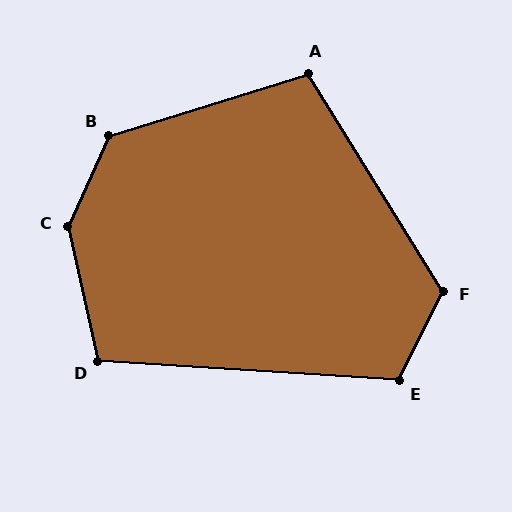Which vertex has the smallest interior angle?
A, at approximately 104 degrees.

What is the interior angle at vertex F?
Approximately 123 degrees (obtuse).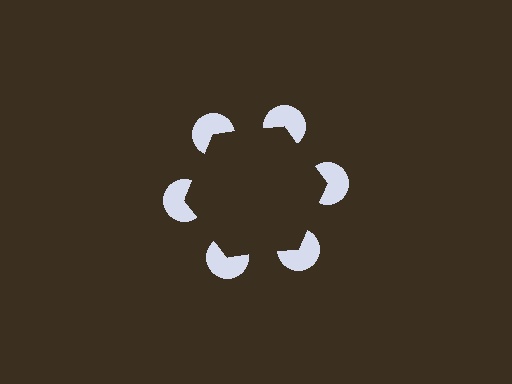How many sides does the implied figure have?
6 sides.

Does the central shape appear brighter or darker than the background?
It typically appears slightly darker than the background, even though no actual brightness change is drawn.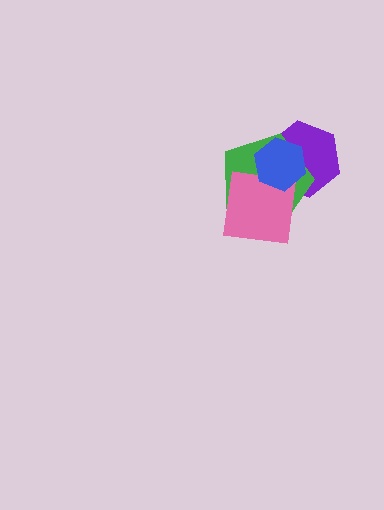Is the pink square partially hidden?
Yes, it is partially covered by another shape.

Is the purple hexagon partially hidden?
Yes, it is partially covered by another shape.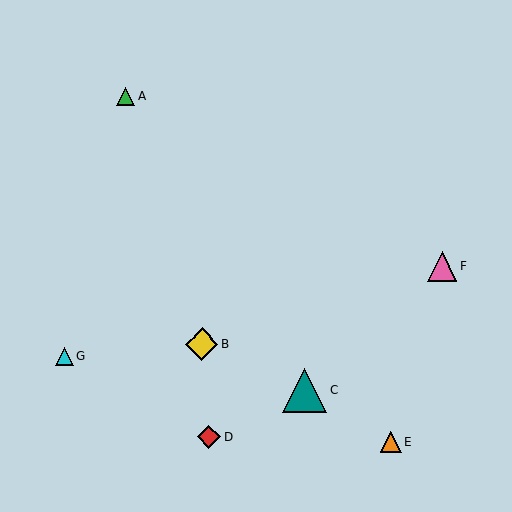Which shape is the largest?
The teal triangle (labeled C) is the largest.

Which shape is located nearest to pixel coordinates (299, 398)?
The teal triangle (labeled C) at (305, 391) is nearest to that location.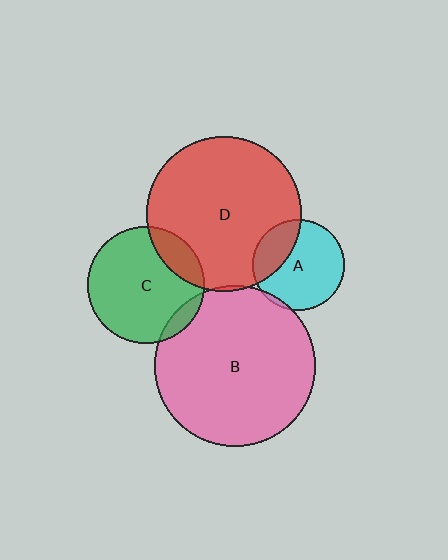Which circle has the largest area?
Circle B (pink).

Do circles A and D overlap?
Yes.